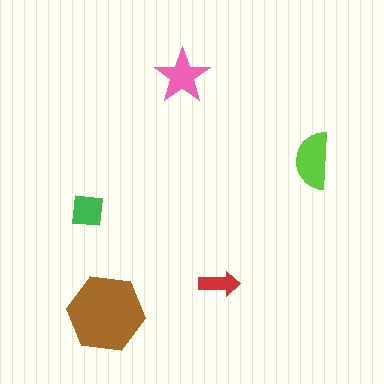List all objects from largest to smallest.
The brown hexagon, the lime semicircle, the pink star, the green square, the red arrow.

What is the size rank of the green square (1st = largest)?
4th.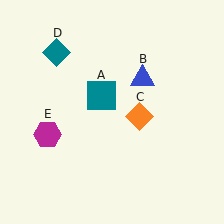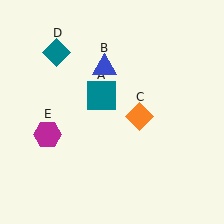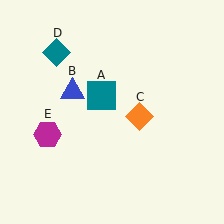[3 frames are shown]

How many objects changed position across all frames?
1 object changed position: blue triangle (object B).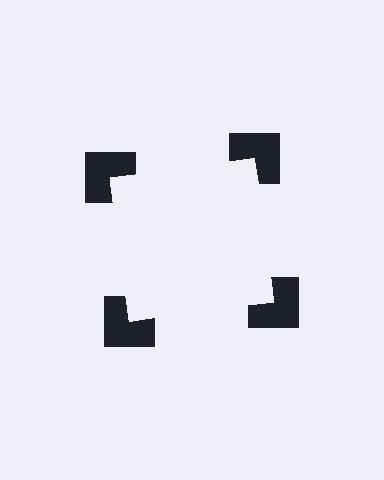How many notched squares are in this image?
There are 4 — one at each vertex of the illusory square.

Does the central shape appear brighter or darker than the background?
It typically appears slightly brighter than the background, even though no actual brightness change is drawn.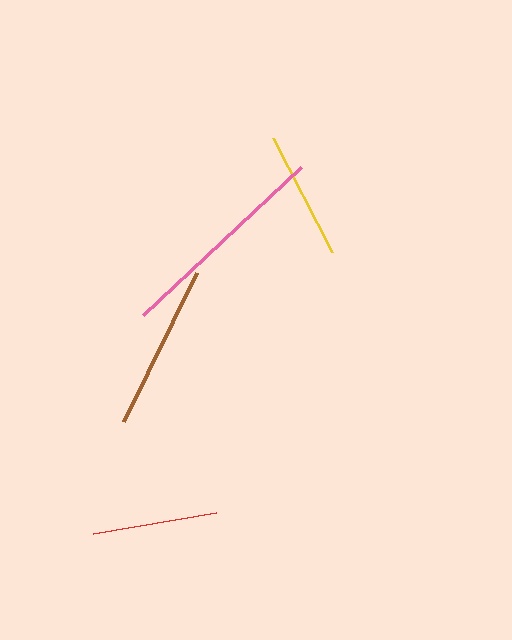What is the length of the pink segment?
The pink segment is approximately 217 pixels long.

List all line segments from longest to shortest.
From longest to shortest: pink, brown, yellow, red.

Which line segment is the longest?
The pink line is the longest at approximately 217 pixels.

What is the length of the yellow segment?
The yellow segment is approximately 128 pixels long.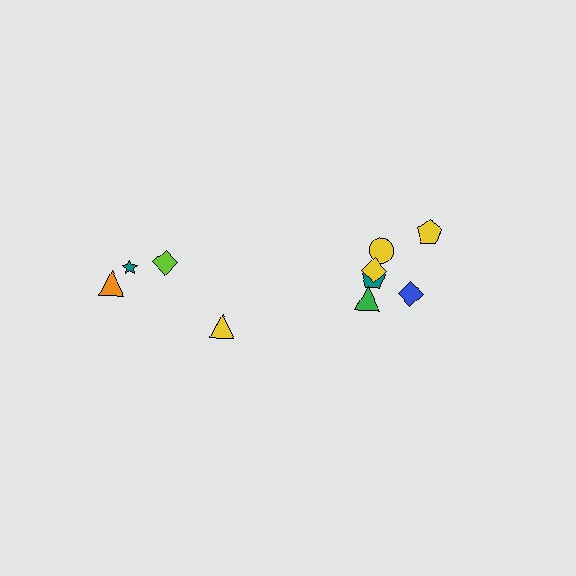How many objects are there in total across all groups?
There are 10 objects.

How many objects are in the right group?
There are 6 objects.